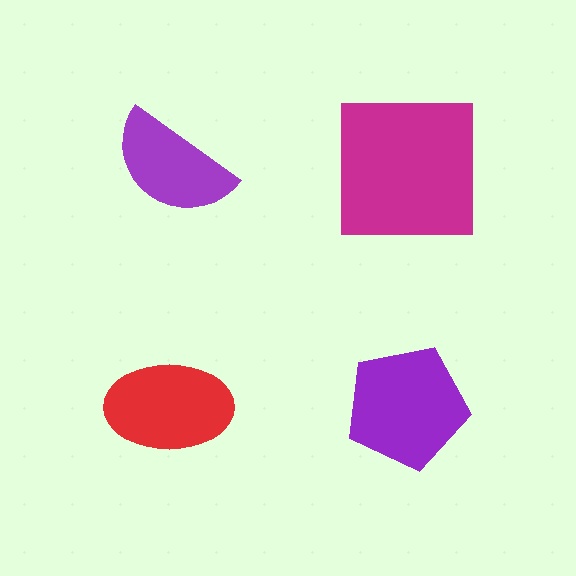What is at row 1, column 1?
A purple semicircle.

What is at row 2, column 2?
A purple pentagon.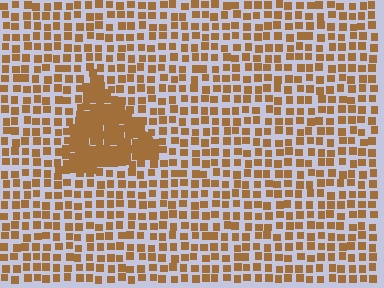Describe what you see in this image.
The image contains small brown elements arranged at two different densities. A triangle-shaped region is visible where the elements are more densely packed than the surrounding area.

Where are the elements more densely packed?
The elements are more densely packed inside the triangle boundary.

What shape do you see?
I see a triangle.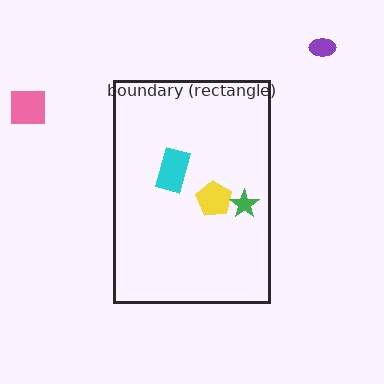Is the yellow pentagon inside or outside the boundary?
Inside.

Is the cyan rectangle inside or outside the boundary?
Inside.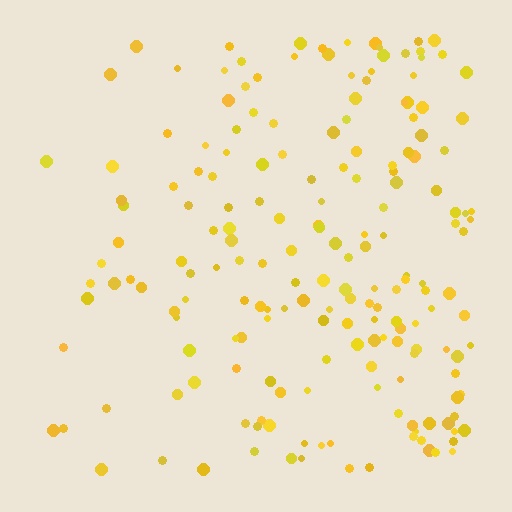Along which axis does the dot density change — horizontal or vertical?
Horizontal.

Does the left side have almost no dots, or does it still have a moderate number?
Still a moderate number, just noticeably fewer than the right.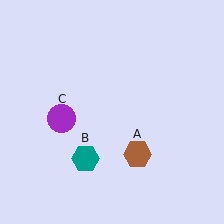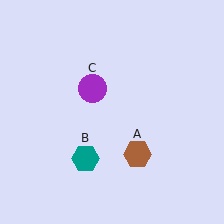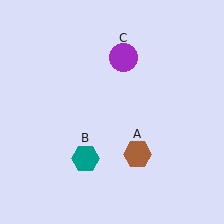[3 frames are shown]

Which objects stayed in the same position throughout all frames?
Brown hexagon (object A) and teal hexagon (object B) remained stationary.